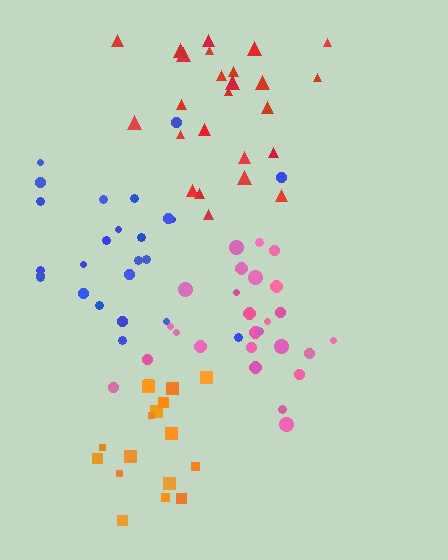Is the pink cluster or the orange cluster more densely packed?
Orange.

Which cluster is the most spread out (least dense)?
Blue.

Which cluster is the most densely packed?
Orange.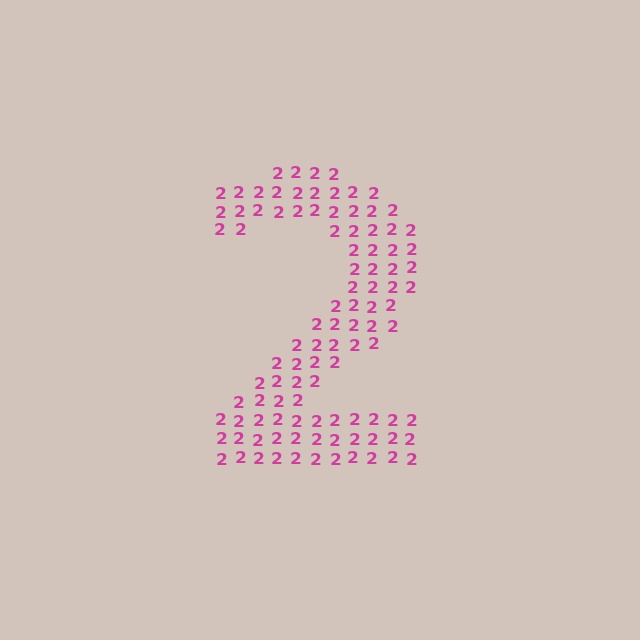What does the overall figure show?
The overall figure shows the digit 2.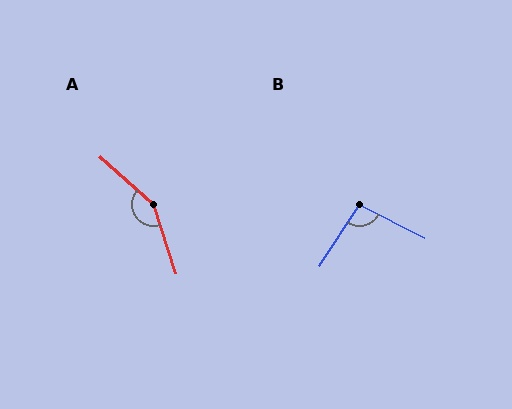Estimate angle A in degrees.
Approximately 150 degrees.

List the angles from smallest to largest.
B (96°), A (150°).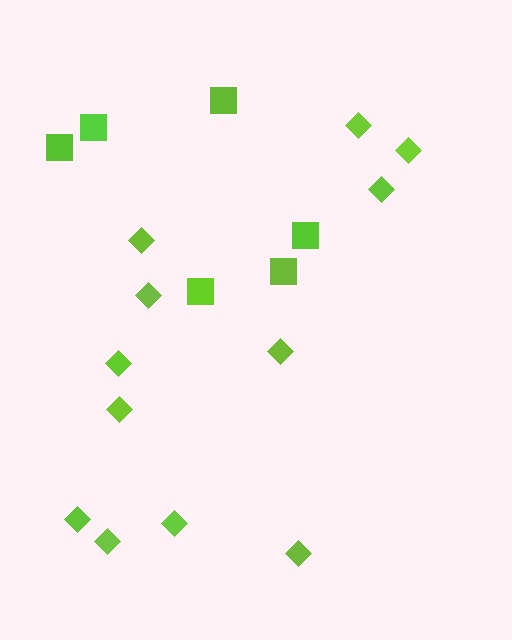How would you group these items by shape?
There are 2 groups: one group of diamonds (12) and one group of squares (6).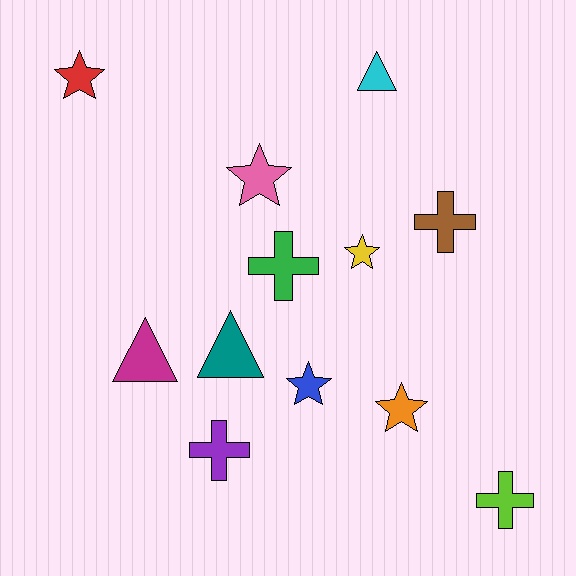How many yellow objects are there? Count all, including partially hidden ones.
There is 1 yellow object.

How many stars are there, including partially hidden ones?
There are 5 stars.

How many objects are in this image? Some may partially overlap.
There are 12 objects.